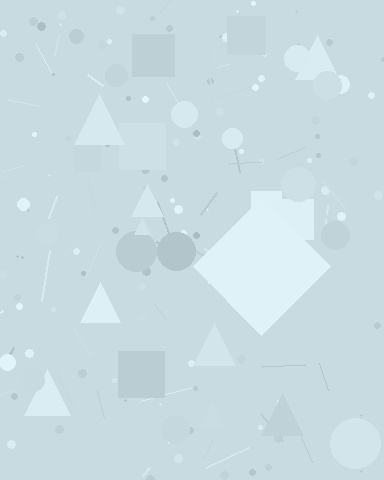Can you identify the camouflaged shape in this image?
The camouflaged shape is a diamond.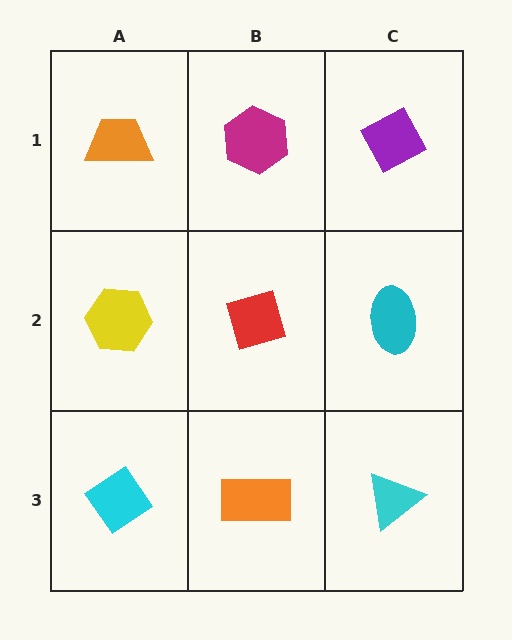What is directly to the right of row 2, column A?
A red diamond.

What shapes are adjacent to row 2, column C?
A purple diamond (row 1, column C), a cyan triangle (row 3, column C), a red diamond (row 2, column B).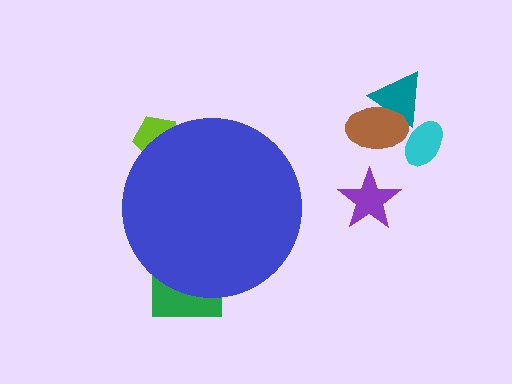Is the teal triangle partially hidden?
No, the teal triangle is fully visible.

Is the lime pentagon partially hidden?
Yes, the lime pentagon is partially hidden behind the blue circle.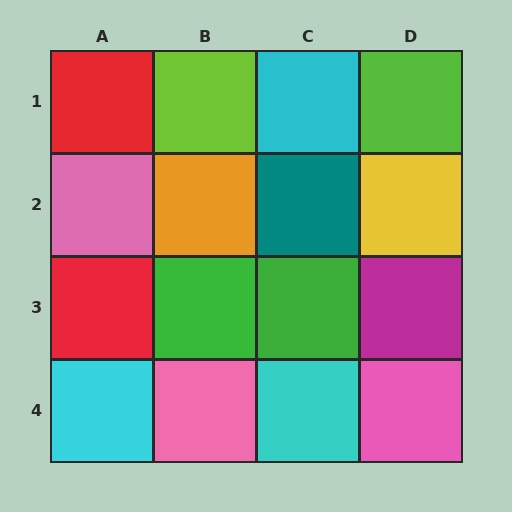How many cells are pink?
3 cells are pink.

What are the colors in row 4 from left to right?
Cyan, pink, cyan, pink.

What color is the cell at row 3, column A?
Red.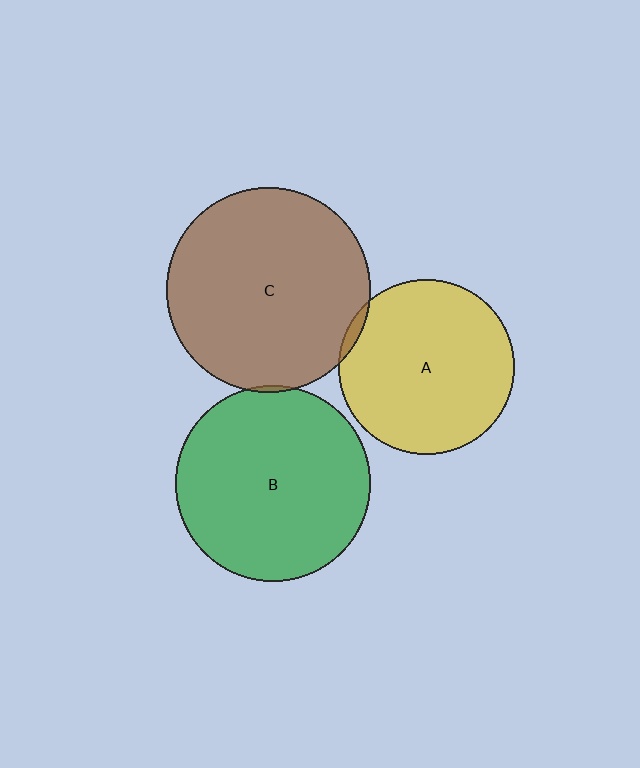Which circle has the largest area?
Circle C (brown).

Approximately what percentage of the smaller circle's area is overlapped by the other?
Approximately 5%.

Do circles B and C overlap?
Yes.